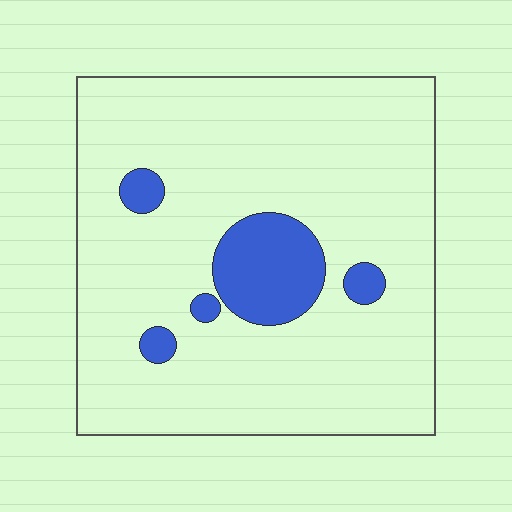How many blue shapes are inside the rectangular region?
5.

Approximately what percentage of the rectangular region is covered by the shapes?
Approximately 10%.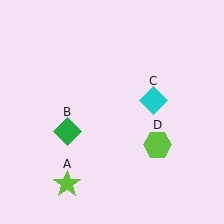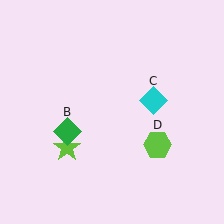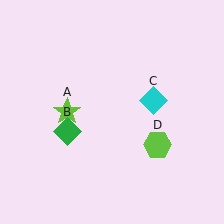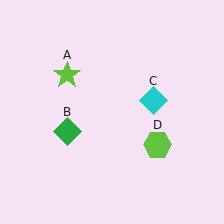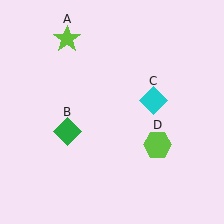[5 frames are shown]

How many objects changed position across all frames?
1 object changed position: lime star (object A).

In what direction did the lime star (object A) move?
The lime star (object A) moved up.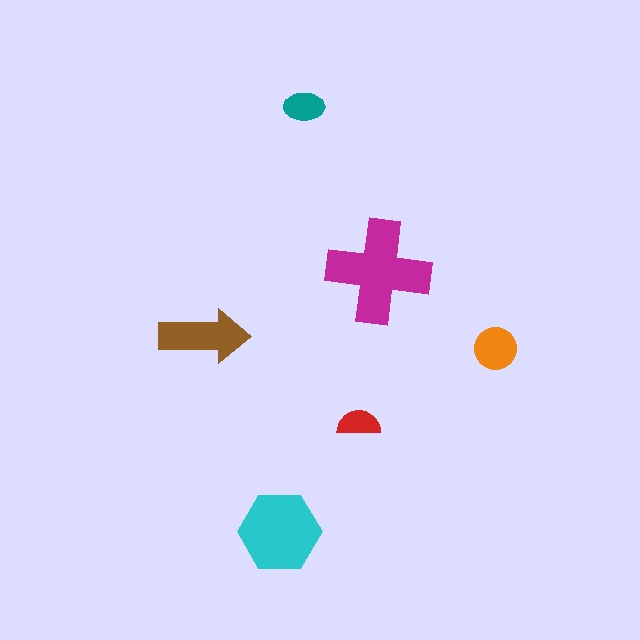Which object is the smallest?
The red semicircle.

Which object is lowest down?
The cyan hexagon is bottommost.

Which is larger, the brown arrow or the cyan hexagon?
The cyan hexagon.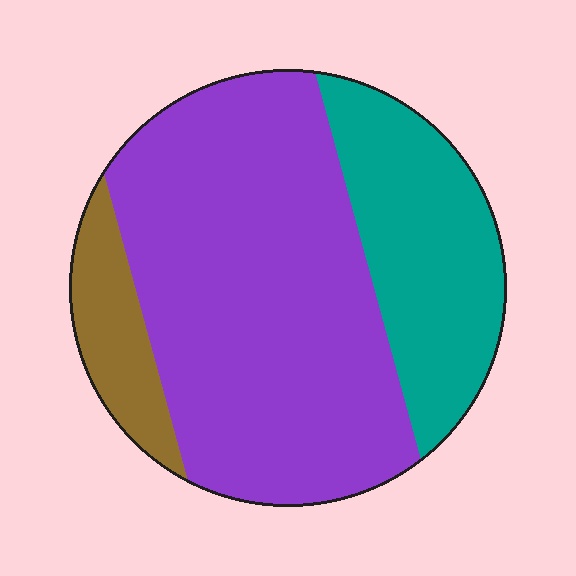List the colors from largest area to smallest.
From largest to smallest: purple, teal, brown.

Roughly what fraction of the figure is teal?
Teal takes up between a quarter and a half of the figure.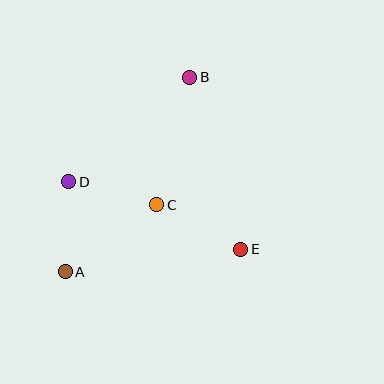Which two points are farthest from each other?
Points A and B are farthest from each other.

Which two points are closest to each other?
Points A and D are closest to each other.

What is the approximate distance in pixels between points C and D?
The distance between C and D is approximately 91 pixels.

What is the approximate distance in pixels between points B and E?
The distance between B and E is approximately 180 pixels.